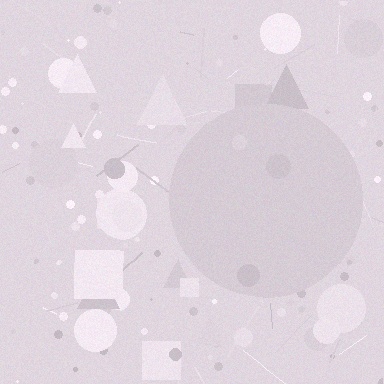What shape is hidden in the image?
A circle is hidden in the image.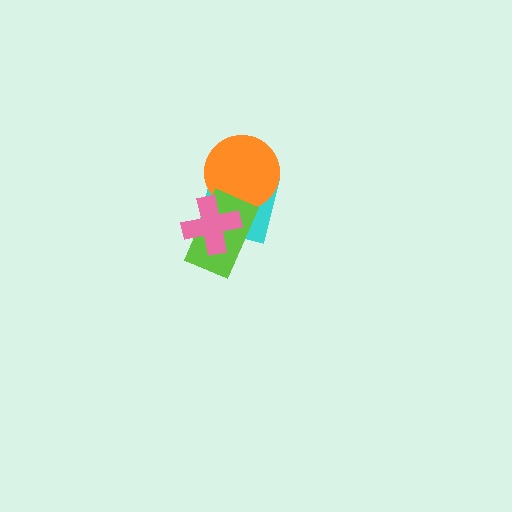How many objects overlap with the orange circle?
2 objects overlap with the orange circle.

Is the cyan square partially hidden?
Yes, it is partially covered by another shape.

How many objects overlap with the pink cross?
2 objects overlap with the pink cross.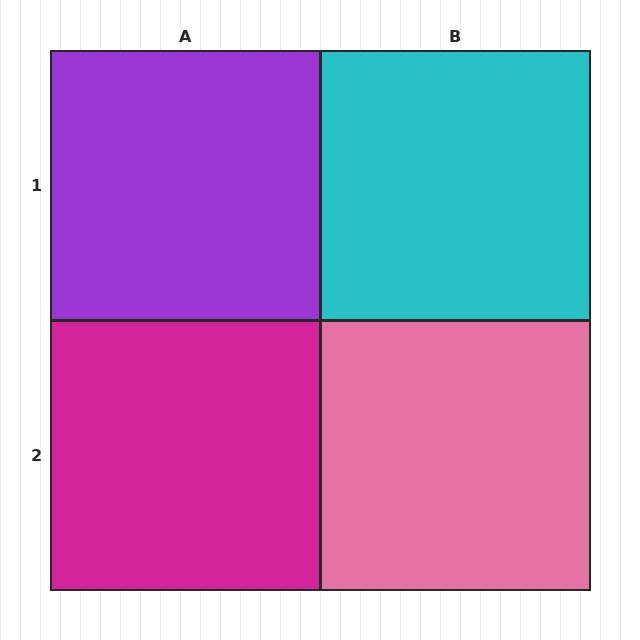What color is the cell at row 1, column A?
Purple.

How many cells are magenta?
1 cell is magenta.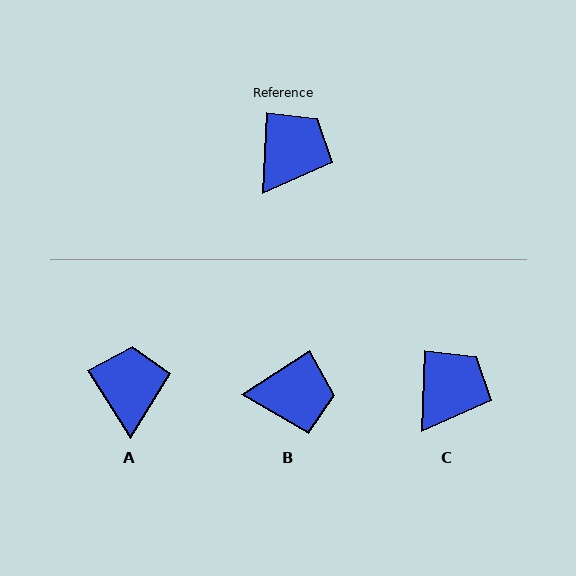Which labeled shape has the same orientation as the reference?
C.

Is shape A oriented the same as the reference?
No, it is off by about 35 degrees.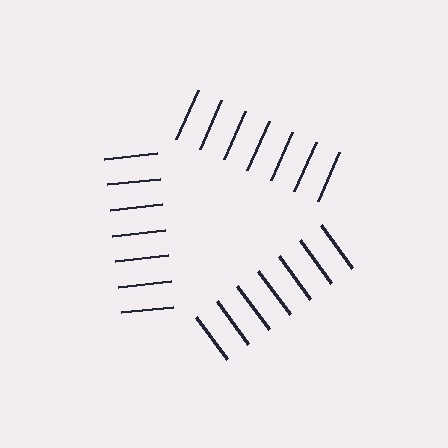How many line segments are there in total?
21 — 7 along each of the 3 edges.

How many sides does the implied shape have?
3 sides — the line-ends trace a triangle.